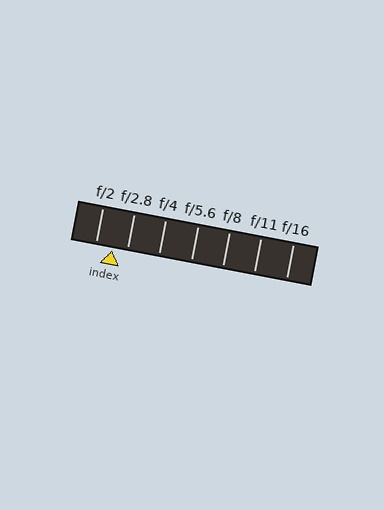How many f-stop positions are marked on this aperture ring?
There are 7 f-stop positions marked.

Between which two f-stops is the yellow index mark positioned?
The index mark is between f/2 and f/2.8.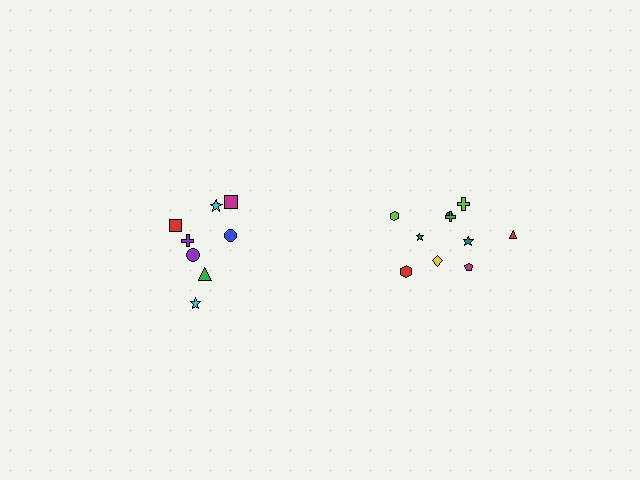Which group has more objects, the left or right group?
The right group.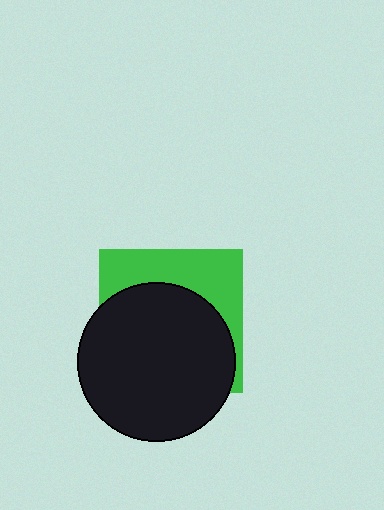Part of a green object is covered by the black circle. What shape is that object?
It is a square.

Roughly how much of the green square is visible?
A small part of it is visible (roughly 36%).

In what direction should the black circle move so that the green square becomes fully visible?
The black circle should move down. That is the shortest direction to clear the overlap and leave the green square fully visible.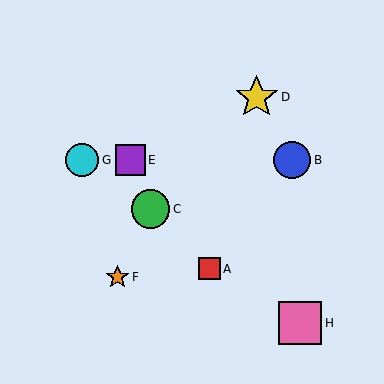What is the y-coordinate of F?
Object F is at y≈277.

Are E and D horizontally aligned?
No, E is at y≈160 and D is at y≈97.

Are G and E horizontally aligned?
Yes, both are at y≈160.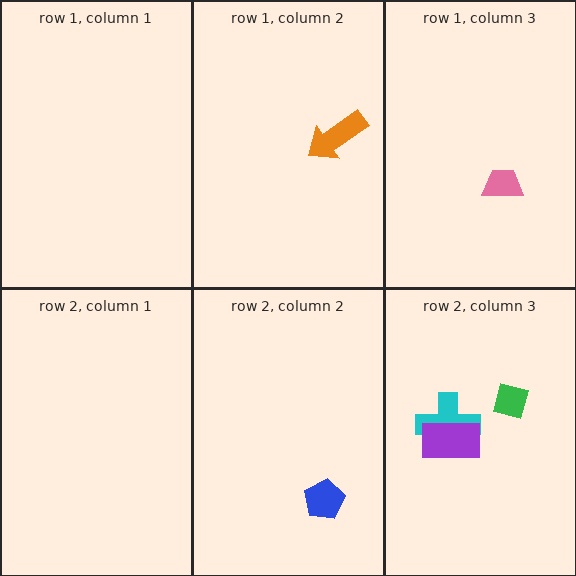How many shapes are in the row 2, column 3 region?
3.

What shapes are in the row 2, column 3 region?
The green square, the cyan cross, the purple rectangle.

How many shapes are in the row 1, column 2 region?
1.